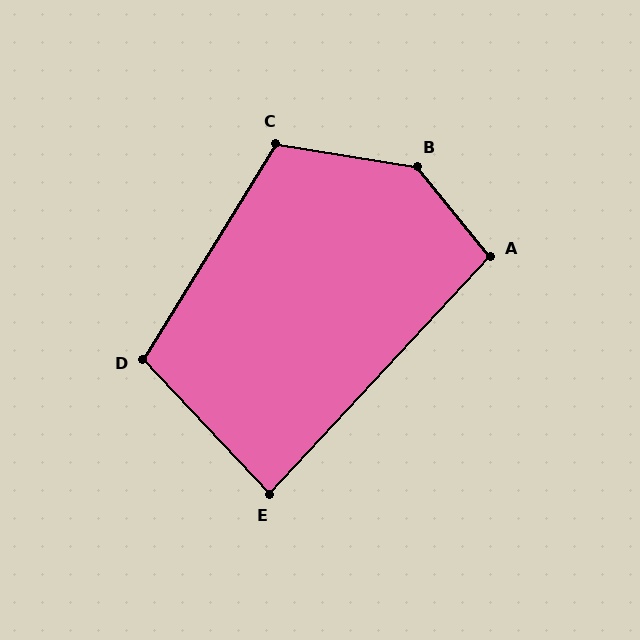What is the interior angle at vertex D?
Approximately 105 degrees (obtuse).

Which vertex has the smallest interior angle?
E, at approximately 86 degrees.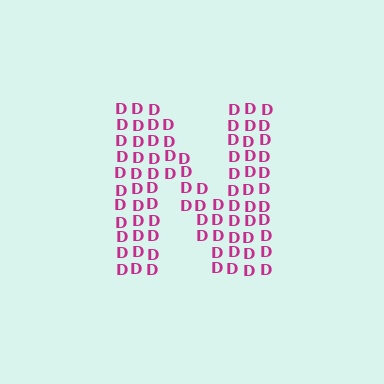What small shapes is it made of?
It is made of small letter D's.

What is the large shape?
The large shape is the letter N.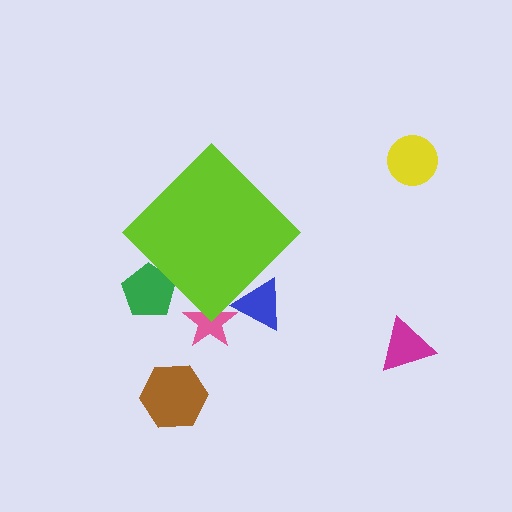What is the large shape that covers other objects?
A lime diamond.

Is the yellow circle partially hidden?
No, the yellow circle is fully visible.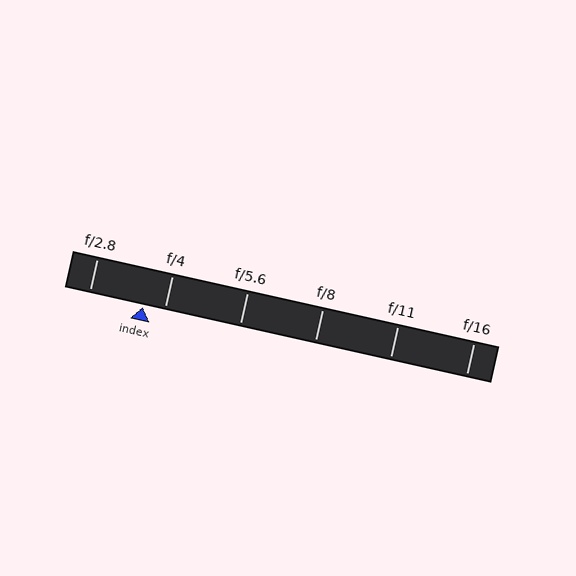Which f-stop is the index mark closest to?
The index mark is closest to f/4.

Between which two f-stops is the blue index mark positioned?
The index mark is between f/2.8 and f/4.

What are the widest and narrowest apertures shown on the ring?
The widest aperture shown is f/2.8 and the narrowest is f/16.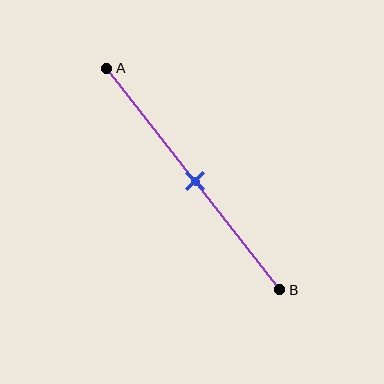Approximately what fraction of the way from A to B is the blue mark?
The blue mark is approximately 50% of the way from A to B.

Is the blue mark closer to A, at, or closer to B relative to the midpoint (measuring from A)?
The blue mark is approximately at the midpoint of segment AB.